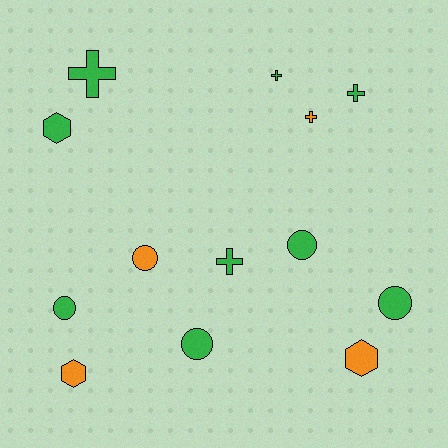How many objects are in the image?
There are 13 objects.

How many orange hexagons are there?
There are 2 orange hexagons.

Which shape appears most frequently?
Cross, with 5 objects.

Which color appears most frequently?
Green, with 9 objects.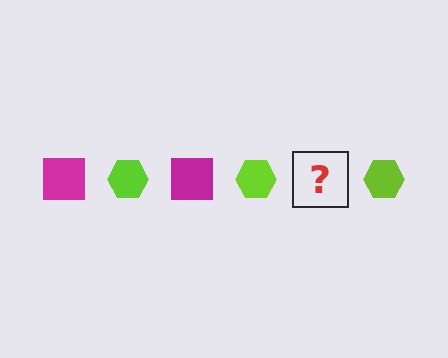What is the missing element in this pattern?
The missing element is a magenta square.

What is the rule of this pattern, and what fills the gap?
The rule is that the pattern alternates between magenta square and lime hexagon. The gap should be filled with a magenta square.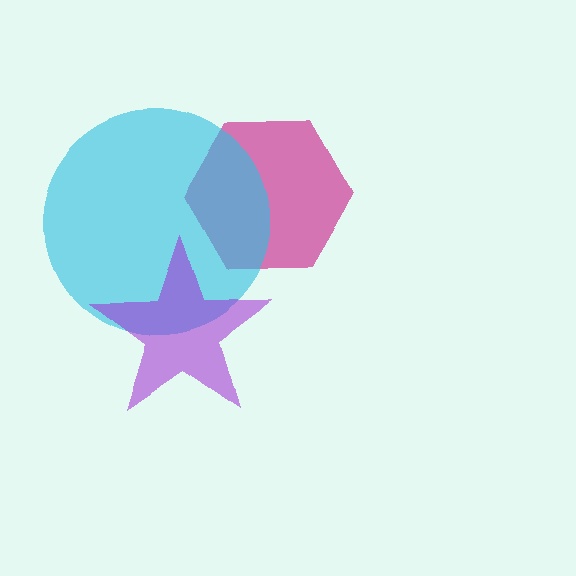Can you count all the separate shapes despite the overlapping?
Yes, there are 3 separate shapes.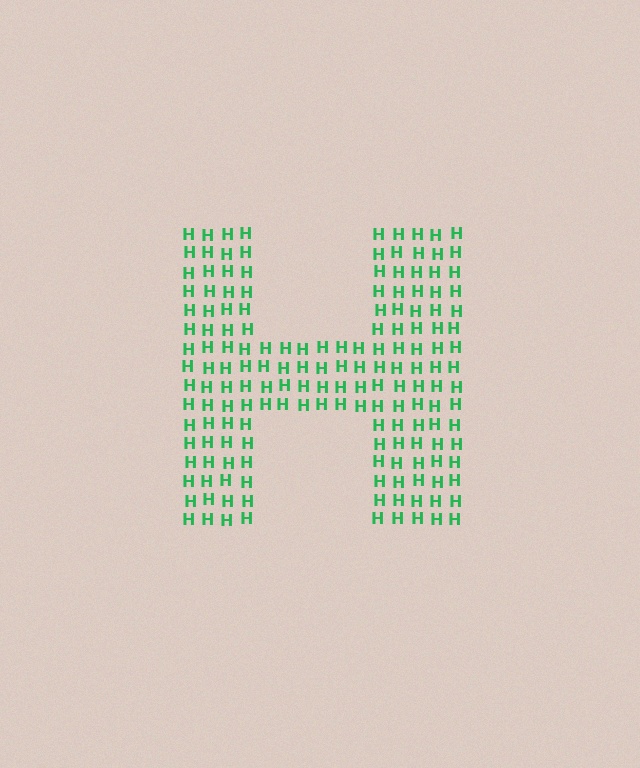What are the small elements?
The small elements are letter H's.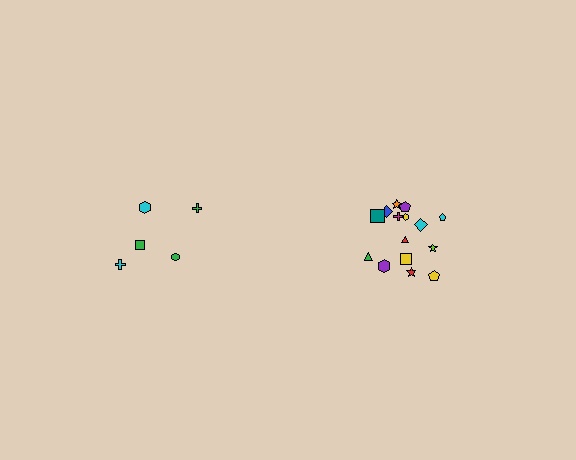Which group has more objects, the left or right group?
The right group.